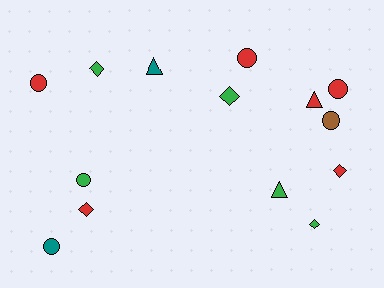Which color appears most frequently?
Red, with 6 objects.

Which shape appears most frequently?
Circle, with 6 objects.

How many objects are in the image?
There are 14 objects.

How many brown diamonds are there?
There are no brown diamonds.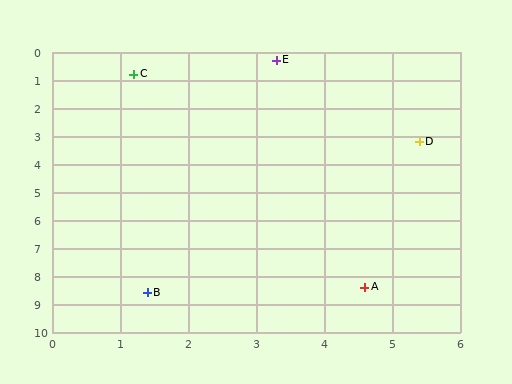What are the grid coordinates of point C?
Point C is at approximately (1.2, 0.8).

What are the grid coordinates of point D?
Point D is at approximately (5.4, 3.2).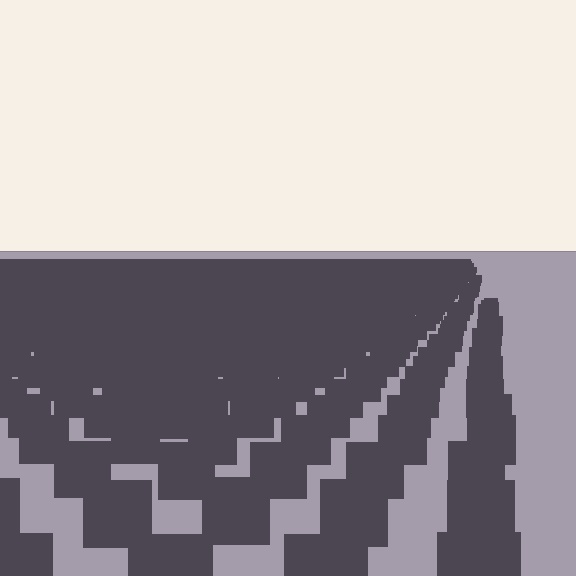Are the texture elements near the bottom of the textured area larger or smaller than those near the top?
Larger. Near the bottom, elements are closer to the viewer and appear at a bigger on-screen size.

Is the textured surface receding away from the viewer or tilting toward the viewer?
The surface is receding away from the viewer. Texture elements get smaller and denser toward the top.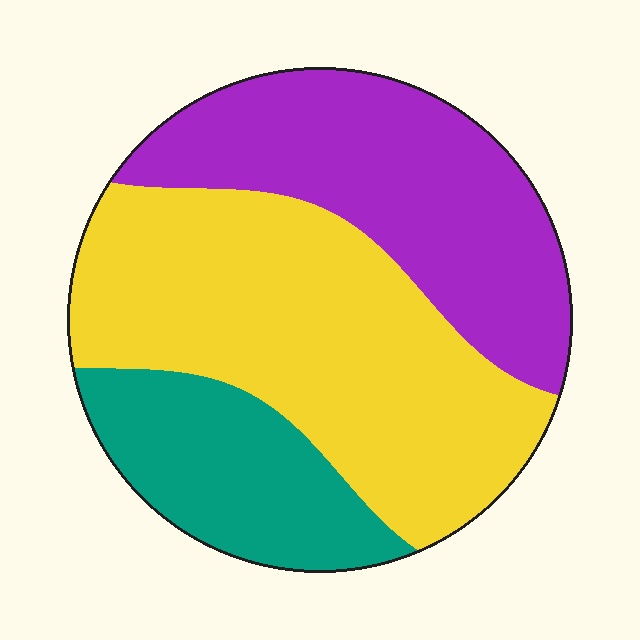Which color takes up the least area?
Teal, at roughly 20%.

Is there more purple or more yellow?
Yellow.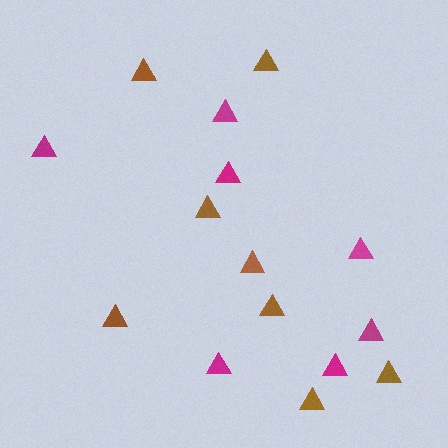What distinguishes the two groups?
There are 2 groups: one group of magenta triangles (7) and one group of brown triangles (8).